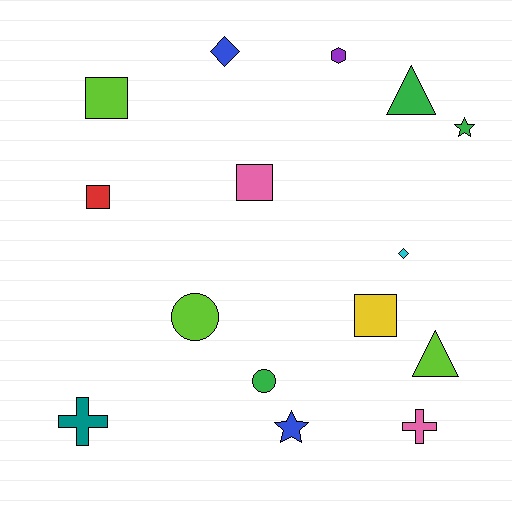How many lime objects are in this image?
There are 3 lime objects.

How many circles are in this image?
There are 2 circles.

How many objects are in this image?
There are 15 objects.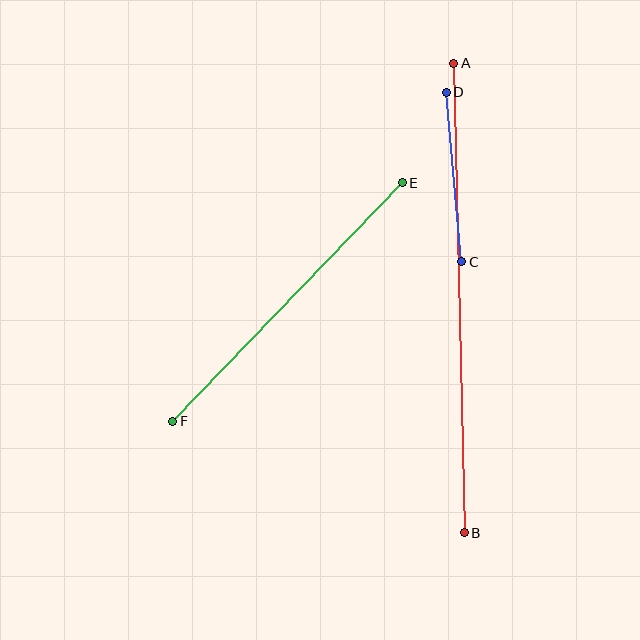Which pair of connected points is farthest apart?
Points A and B are farthest apart.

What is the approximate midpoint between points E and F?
The midpoint is at approximately (287, 302) pixels.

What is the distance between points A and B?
The distance is approximately 470 pixels.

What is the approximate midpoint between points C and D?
The midpoint is at approximately (454, 177) pixels.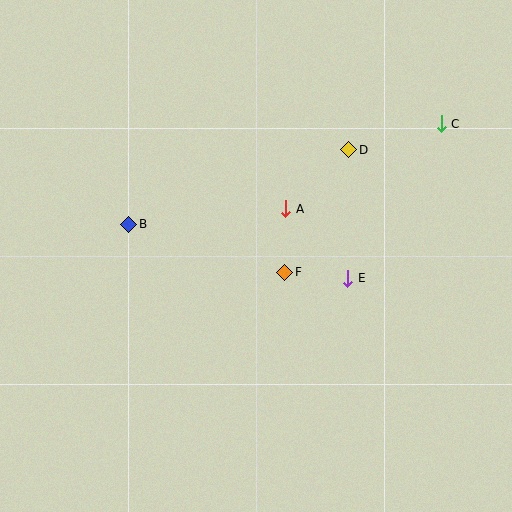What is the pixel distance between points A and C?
The distance between A and C is 177 pixels.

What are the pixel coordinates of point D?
Point D is at (349, 150).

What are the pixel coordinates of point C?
Point C is at (441, 124).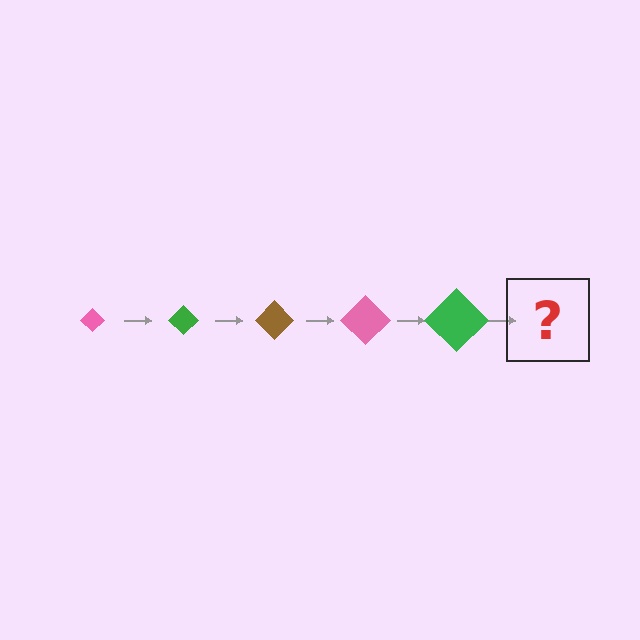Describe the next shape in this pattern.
It should be a brown diamond, larger than the previous one.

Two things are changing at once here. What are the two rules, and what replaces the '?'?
The two rules are that the diamond grows larger each step and the color cycles through pink, green, and brown. The '?' should be a brown diamond, larger than the previous one.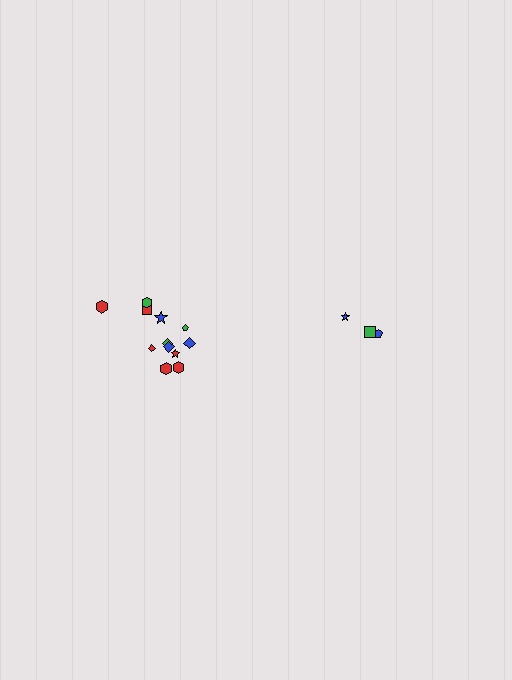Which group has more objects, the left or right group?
The left group.